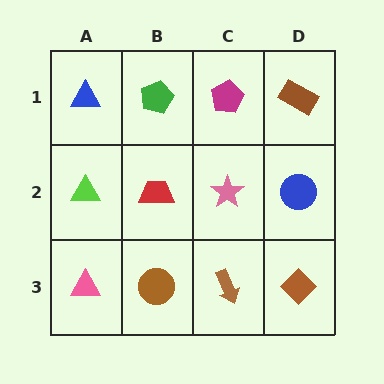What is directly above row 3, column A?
A lime triangle.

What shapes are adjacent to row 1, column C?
A pink star (row 2, column C), a green pentagon (row 1, column B), a brown rectangle (row 1, column D).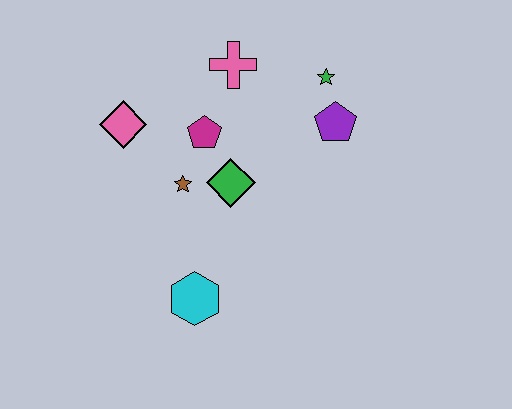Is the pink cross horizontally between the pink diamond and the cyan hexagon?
No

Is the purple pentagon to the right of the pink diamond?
Yes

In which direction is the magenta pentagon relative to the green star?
The magenta pentagon is to the left of the green star.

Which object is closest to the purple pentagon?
The green star is closest to the purple pentagon.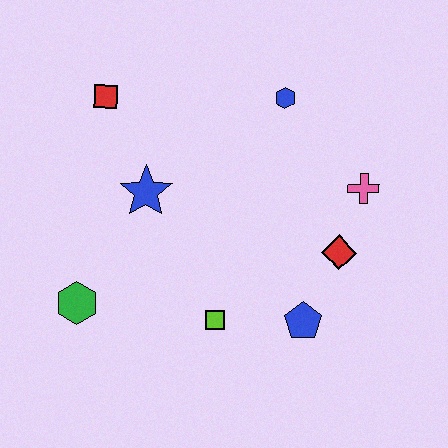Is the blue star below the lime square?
No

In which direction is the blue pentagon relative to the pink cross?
The blue pentagon is below the pink cross.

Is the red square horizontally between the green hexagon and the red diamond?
Yes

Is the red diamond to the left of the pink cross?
Yes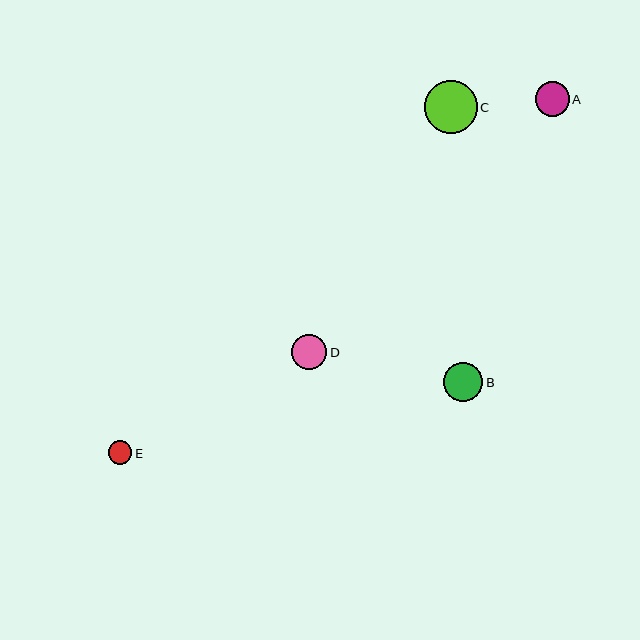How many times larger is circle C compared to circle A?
Circle C is approximately 1.6 times the size of circle A.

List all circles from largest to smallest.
From largest to smallest: C, B, D, A, E.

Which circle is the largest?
Circle C is the largest with a size of approximately 53 pixels.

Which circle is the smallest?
Circle E is the smallest with a size of approximately 24 pixels.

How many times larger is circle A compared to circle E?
Circle A is approximately 1.4 times the size of circle E.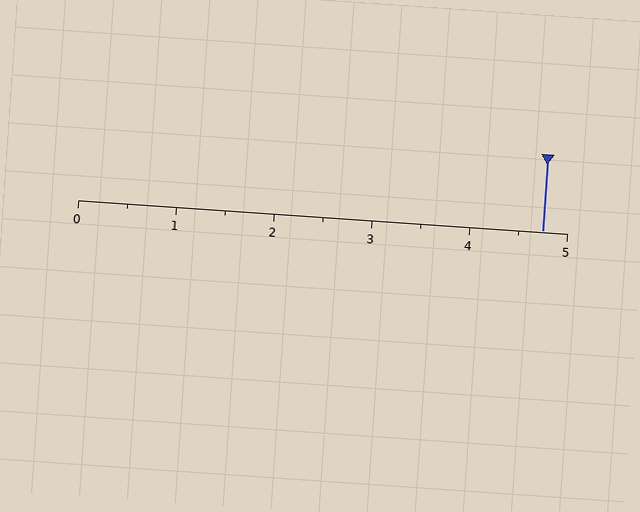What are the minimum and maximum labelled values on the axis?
The axis runs from 0 to 5.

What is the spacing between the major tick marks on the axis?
The major ticks are spaced 1 apart.